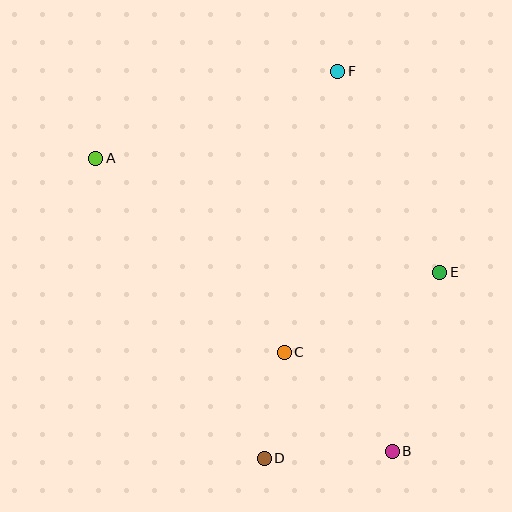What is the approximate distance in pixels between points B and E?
The distance between B and E is approximately 185 pixels.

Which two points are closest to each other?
Points C and D are closest to each other.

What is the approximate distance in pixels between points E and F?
The distance between E and F is approximately 226 pixels.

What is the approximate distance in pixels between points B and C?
The distance between B and C is approximately 147 pixels.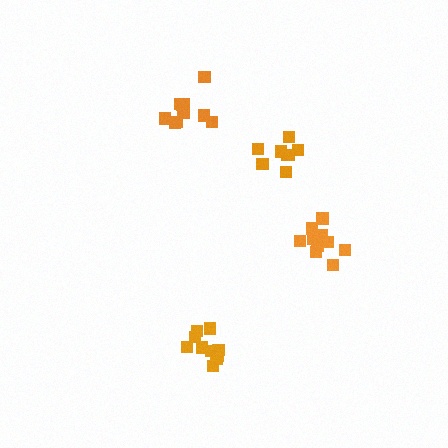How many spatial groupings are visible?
There are 4 spatial groupings.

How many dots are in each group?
Group 1: 10 dots, Group 2: 11 dots, Group 3: 8 dots, Group 4: 11 dots (40 total).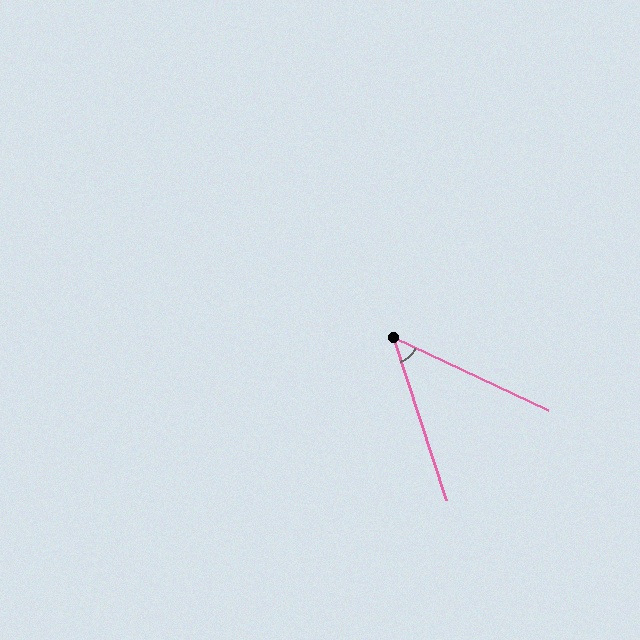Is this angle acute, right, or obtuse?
It is acute.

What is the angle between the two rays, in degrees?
Approximately 47 degrees.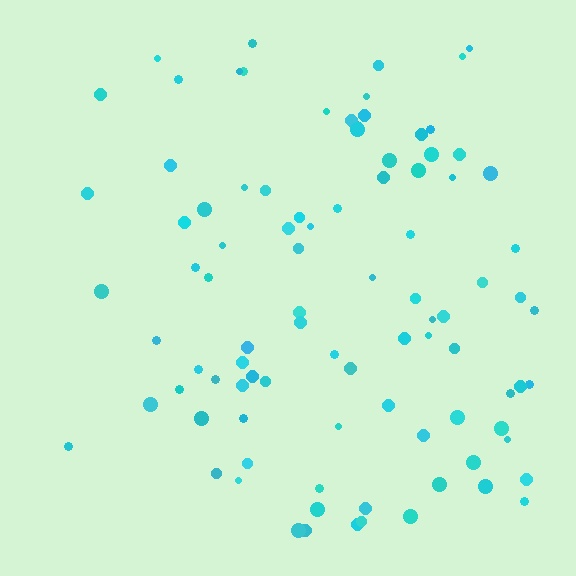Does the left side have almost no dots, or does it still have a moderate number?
Still a moderate number, just noticeably fewer than the right.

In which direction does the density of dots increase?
From left to right, with the right side densest.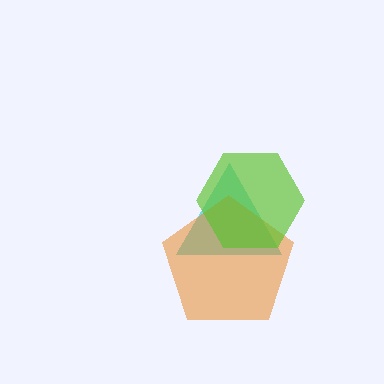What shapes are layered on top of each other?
The layered shapes are: a cyan triangle, an orange pentagon, a lime hexagon.